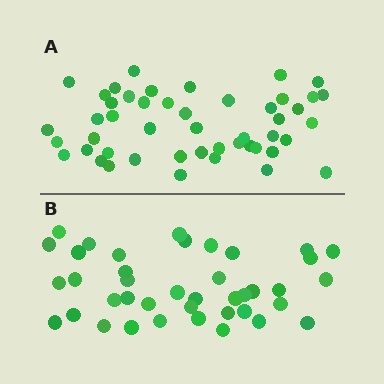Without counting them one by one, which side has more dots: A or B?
Region A (the top region) has more dots.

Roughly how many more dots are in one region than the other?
Region A has roughly 8 or so more dots than region B.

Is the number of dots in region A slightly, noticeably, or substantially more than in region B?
Region A has only slightly more — the two regions are fairly close. The ratio is roughly 1.2 to 1.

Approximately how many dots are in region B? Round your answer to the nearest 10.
About 40 dots.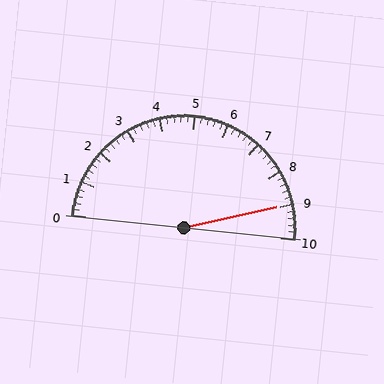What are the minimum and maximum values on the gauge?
The gauge ranges from 0 to 10.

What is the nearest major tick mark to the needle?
The nearest major tick mark is 9.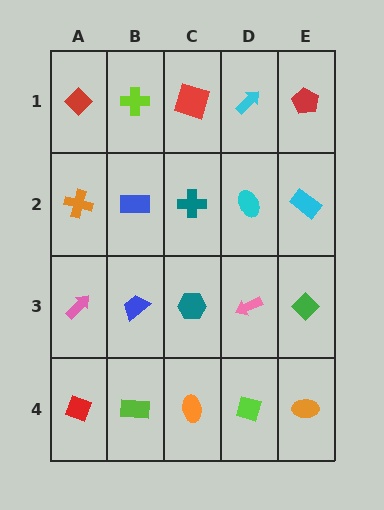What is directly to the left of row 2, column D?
A teal cross.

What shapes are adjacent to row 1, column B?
A blue rectangle (row 2, column B), a red diamond (row 1, column A), a red square (row 1, column C).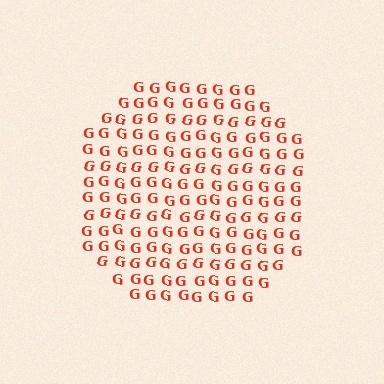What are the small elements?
The small elements are letter G's.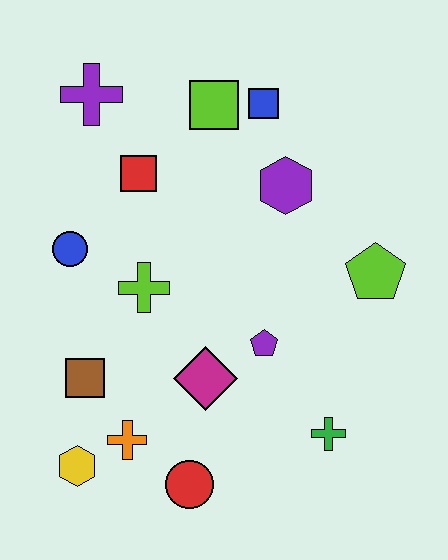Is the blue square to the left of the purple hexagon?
Yes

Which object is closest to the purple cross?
The red square is closest to the purple cross.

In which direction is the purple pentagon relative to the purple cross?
The purple pentagon is below the purple cross.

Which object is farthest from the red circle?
The purple cross is farthest from the red circle.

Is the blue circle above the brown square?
Yes